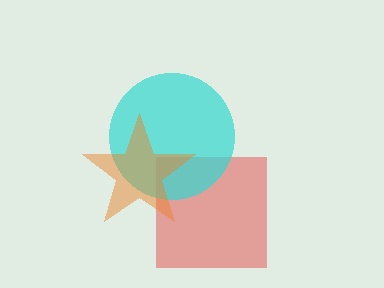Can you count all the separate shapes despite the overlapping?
Yes, there are 3 separate shapes.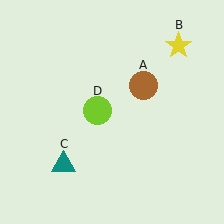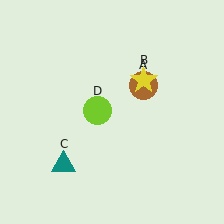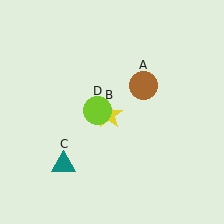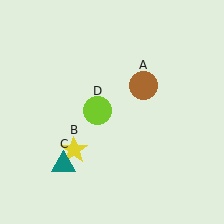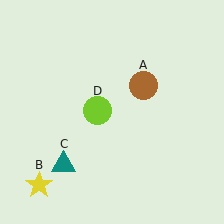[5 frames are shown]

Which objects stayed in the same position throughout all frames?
Brown circle (object A) and teal triangle (object C) and lime circle (object D) remained stationary.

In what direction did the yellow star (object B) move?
The yellow star (object B) moved down and to the left.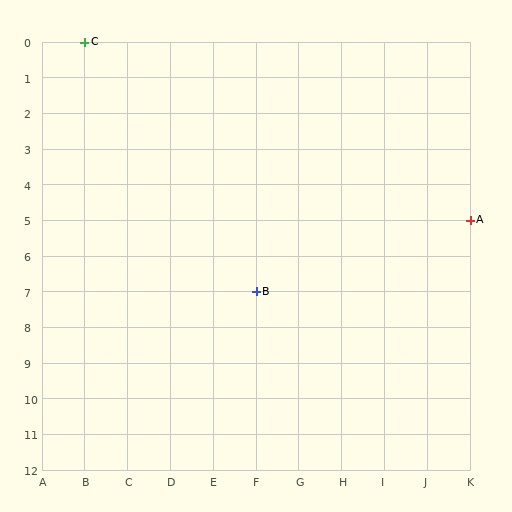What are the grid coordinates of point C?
Point C is at grid coordinates (B, 0).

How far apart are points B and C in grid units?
Points B and C are 4 columns and 7 rows apart (about 8.1 grid units diagonally).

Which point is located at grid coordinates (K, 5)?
Point A is at (K, 5).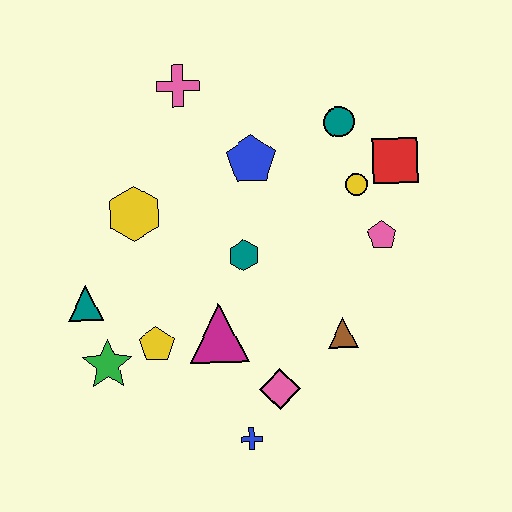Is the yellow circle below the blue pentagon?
Yes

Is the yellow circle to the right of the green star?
Yes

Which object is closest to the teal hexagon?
The magenta triangle is closest to the teal hexagon.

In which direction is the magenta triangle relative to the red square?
The magenta triangle is to the left of the red square.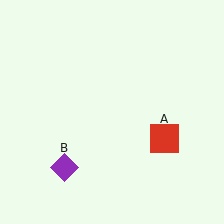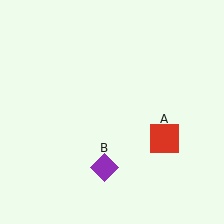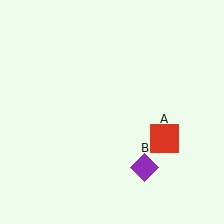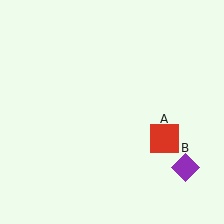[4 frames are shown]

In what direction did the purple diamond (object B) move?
The purple diamond (object B) moved right.